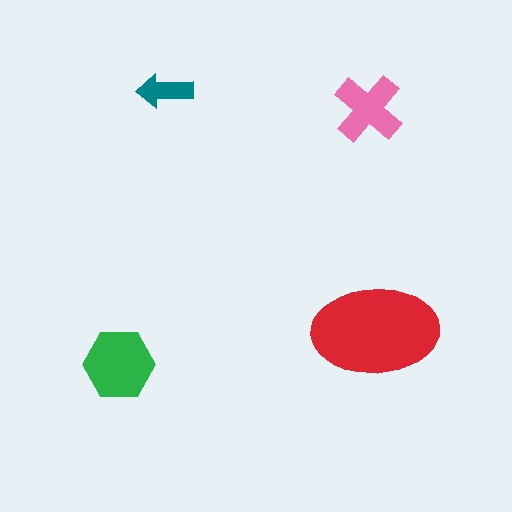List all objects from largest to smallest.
The red ellipse, the green hexagon, the pink cross, the teal arrow.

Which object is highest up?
The teal arrow is topmost.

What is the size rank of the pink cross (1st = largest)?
3rd.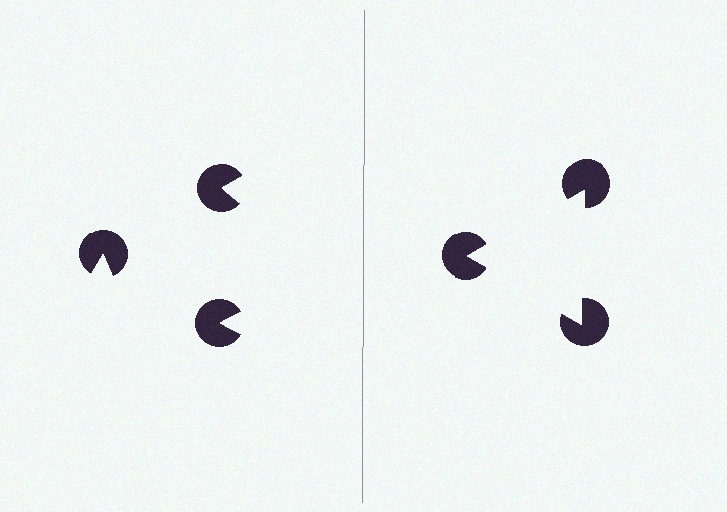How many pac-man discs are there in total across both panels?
6 — 3 on each side.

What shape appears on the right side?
An illusory triangle.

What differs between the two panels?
The pac-man discs are positioned identically on both sides; only the wedge orientations differ. On the right they align to a triangle; on the left they are misaligned.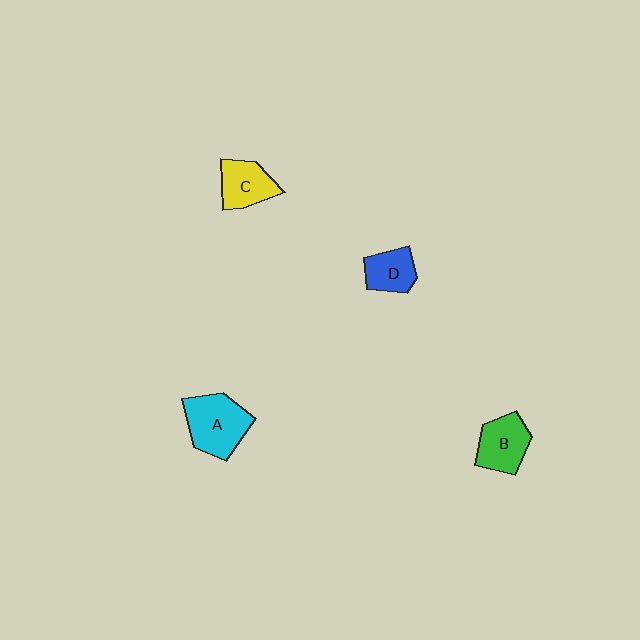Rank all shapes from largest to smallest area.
From largest to smallest: A (cyan), B (green), C (yellow), D (blue).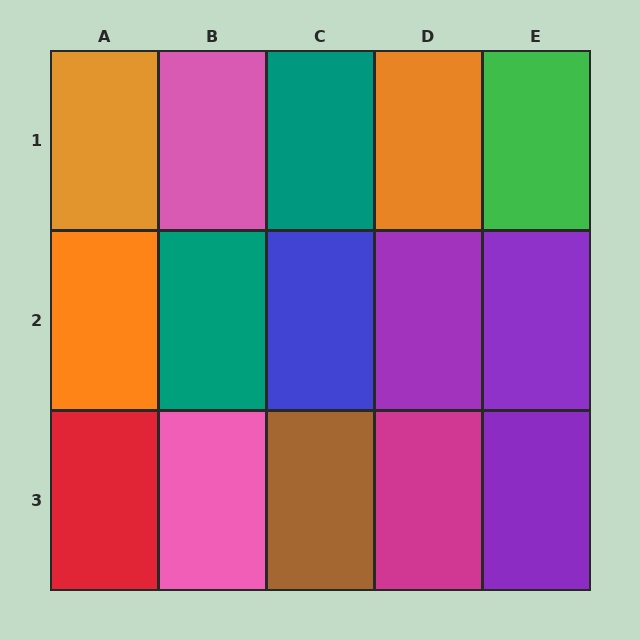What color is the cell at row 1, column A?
Orange.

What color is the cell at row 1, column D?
Orange.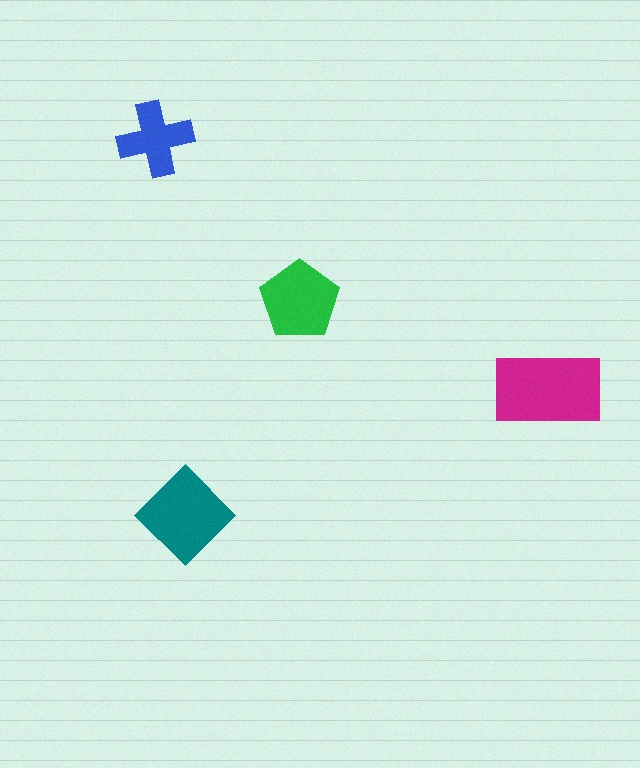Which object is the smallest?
The blue cross.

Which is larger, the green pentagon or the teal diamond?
The teal diamond.